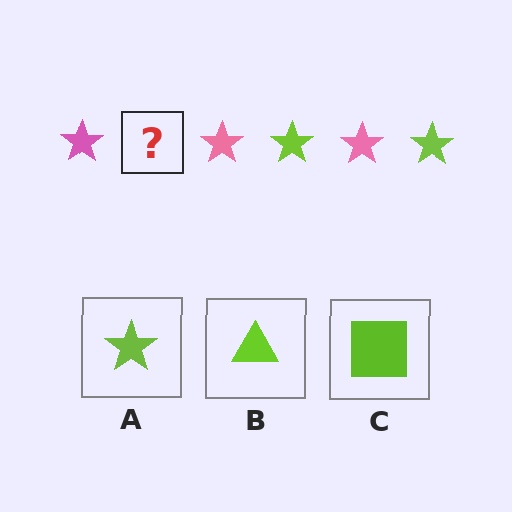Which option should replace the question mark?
Option A.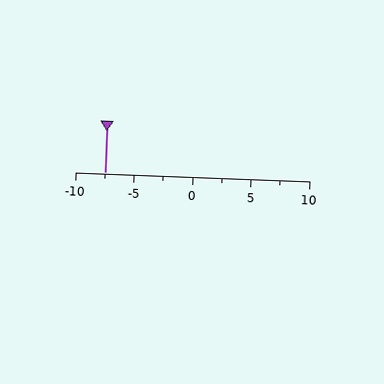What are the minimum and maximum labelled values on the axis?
The axis runs from -10 to 10.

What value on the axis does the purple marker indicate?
The marker indicates approximately -7.5.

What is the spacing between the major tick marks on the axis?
The major ticks are spaced 5 apart.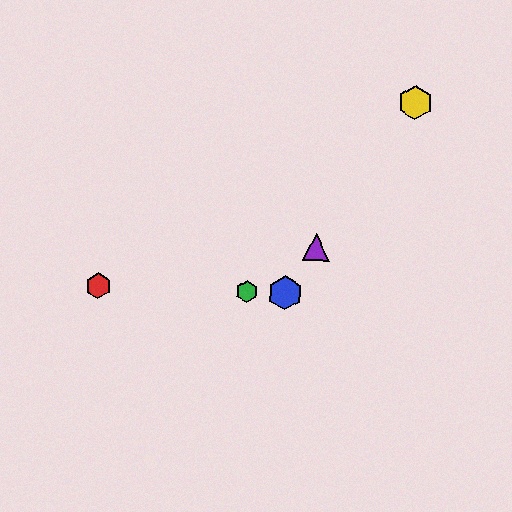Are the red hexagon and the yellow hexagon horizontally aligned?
No, the red hexagon is at y≈286 and the yellow hexagon is at y≈102.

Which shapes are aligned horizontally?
The red hexagon, the blue hexagon, the green hexagon are aligned horizontally.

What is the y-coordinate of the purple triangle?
The purple triangle is at y≈247.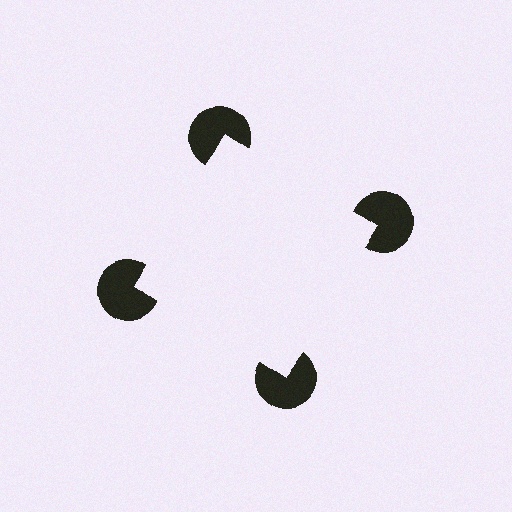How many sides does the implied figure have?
4 sides.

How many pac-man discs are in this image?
There are 4 — one at each vertex of the illusory square.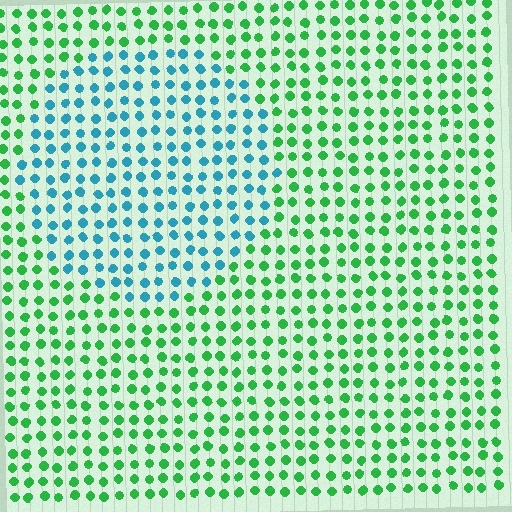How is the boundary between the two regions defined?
The boundary is defined purely by a slight shift in hue (about 59 degrees). Spacing, size, and orientation are identical on both sides.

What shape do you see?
I see a circle.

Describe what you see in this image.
The image is filled with small green elements in a uniform arrangement. A circle-shaped region is visible where the elements are tinted to a slightly different hue, forming a subtle color boundary.